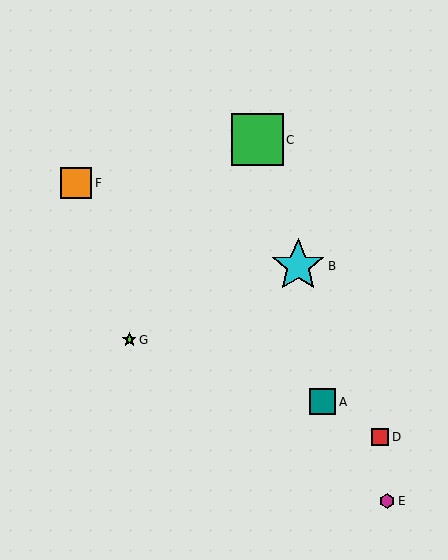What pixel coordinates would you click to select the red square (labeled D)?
Click at (380, 437) to select the red square D.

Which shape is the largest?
The cyan star (labeled B) is the largest.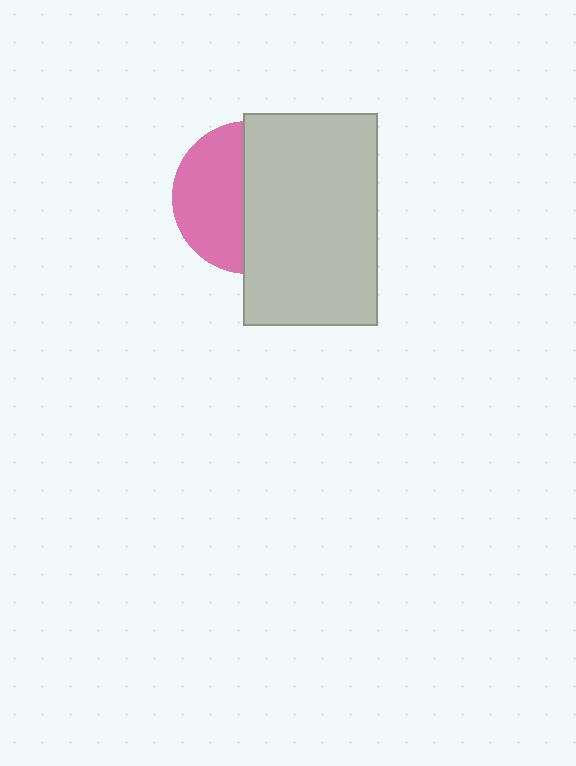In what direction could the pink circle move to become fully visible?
The pink circle could move left. That would shift it out from behind the light gray rectangle entirely.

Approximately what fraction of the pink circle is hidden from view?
Roughly 54% of the pink circle is hidden behind the light gray rectangle.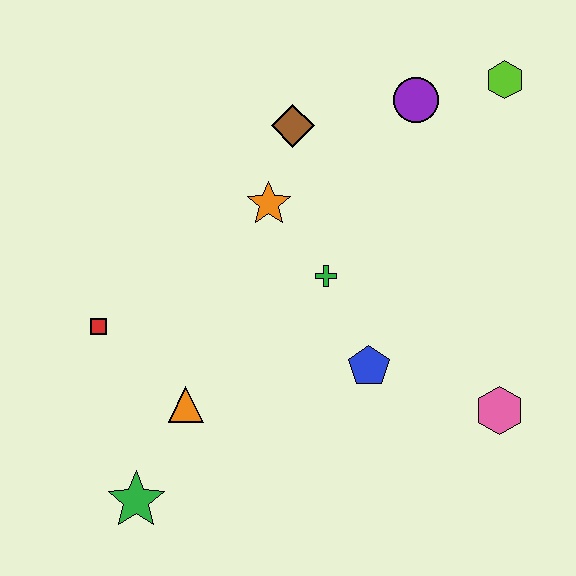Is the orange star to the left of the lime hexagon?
Yes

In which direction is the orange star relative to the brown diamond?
The orange star is below the brown diamond.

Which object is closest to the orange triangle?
The green star is closest to the orange triangle.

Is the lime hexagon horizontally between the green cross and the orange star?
No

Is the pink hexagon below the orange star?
Yes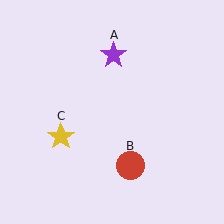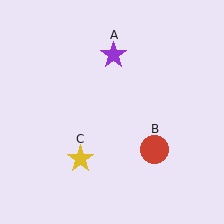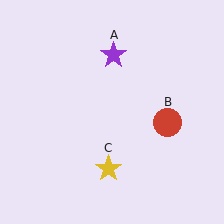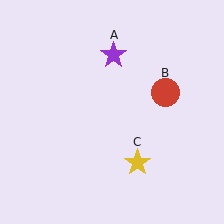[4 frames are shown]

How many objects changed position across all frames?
2 objects changed position: red circle (object B), yellow star (object C).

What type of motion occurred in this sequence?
The red circle (object B), yellow star (object C) rotated counterclockwise around the center of the scene.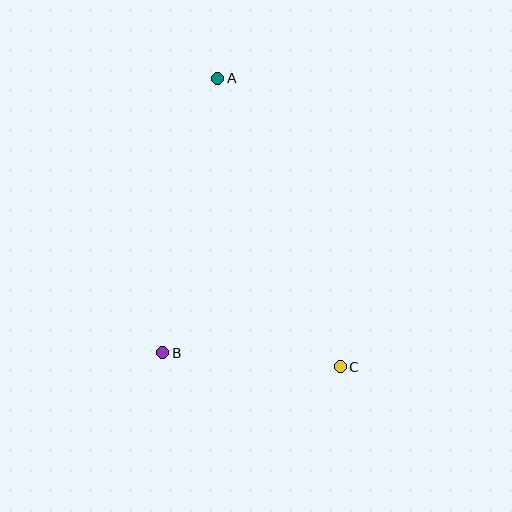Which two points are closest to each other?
Points B and C are closest to each other.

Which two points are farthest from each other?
Points A and C are farthest from each other.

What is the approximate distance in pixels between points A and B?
The distance between A and B is approximately 280 pixels.